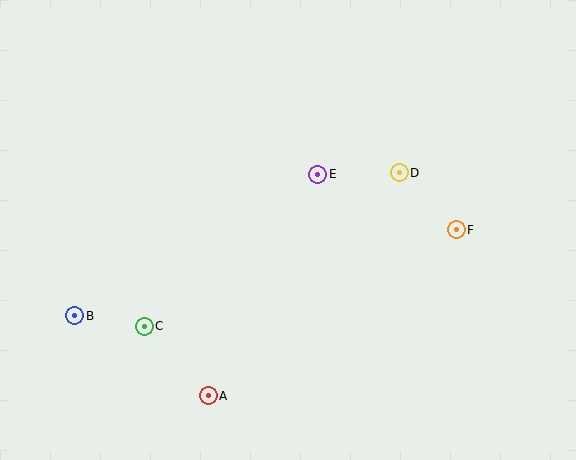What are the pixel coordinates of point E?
Point E is at (318, 174).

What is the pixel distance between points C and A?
The distance between C and A is 94 pixels.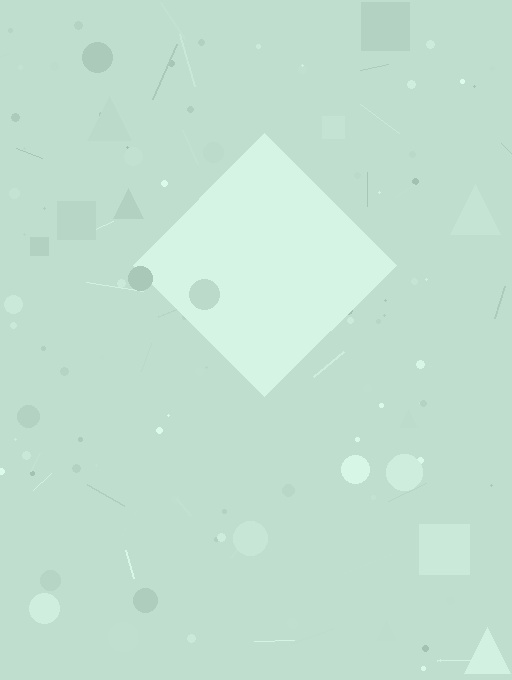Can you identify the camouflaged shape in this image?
The camouflaged shape is a diamond.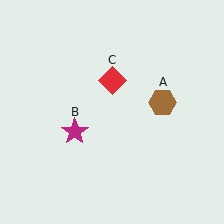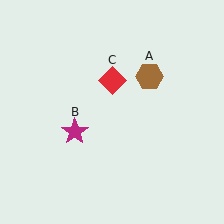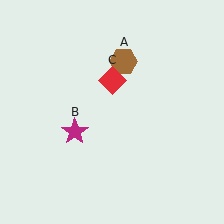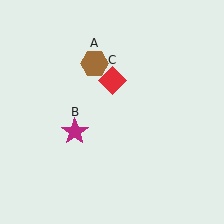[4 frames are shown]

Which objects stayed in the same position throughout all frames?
Magenta star (object B) and red diamond (object C) remained stationary.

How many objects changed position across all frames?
1 object changed position: brown hexagon (object A).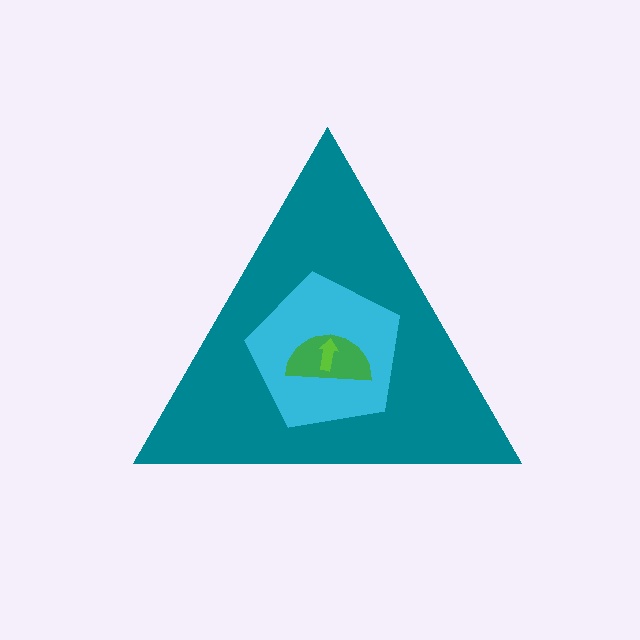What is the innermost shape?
The lime arrow.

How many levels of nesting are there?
4.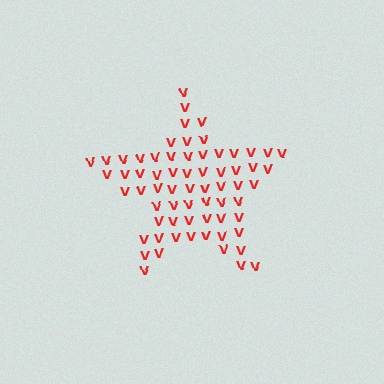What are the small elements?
The small elements are letter V's.